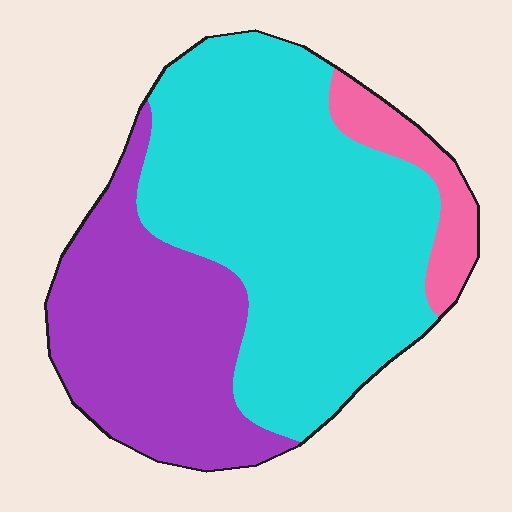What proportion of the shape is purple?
Purple takes up about one third (1/3) of the shape.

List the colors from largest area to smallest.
From largest to smallest: cyan, purple, pink.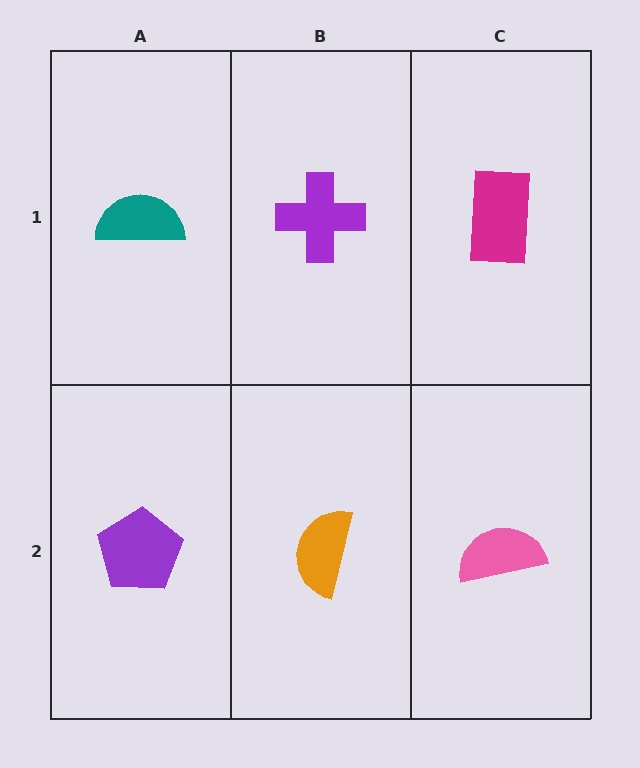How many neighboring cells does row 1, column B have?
3.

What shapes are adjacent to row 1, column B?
An orange semicircle (row 2, column B), a teal semicircle (row 1, column A), a magenta rectangle (row 1, column C).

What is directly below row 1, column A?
A purple pentagon.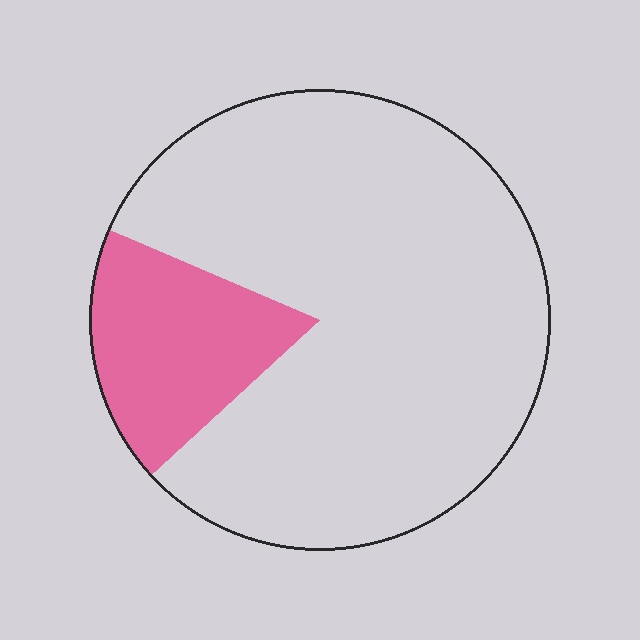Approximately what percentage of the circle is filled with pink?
Approximately 20%.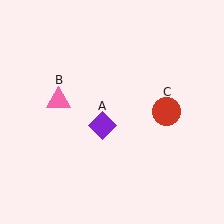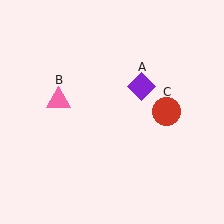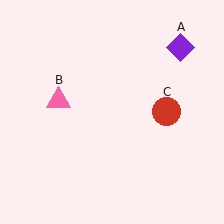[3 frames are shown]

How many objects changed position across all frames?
1 object changed position: purple diamond (object A).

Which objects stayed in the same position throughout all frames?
Pink triangle (object B) and red circle (object C) remained stationary.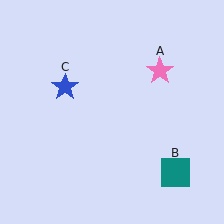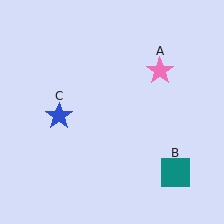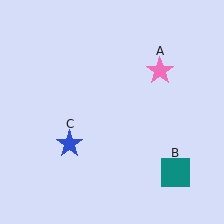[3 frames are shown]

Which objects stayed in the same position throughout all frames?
Pink star (object A) and teal square (object B) remained stationary.